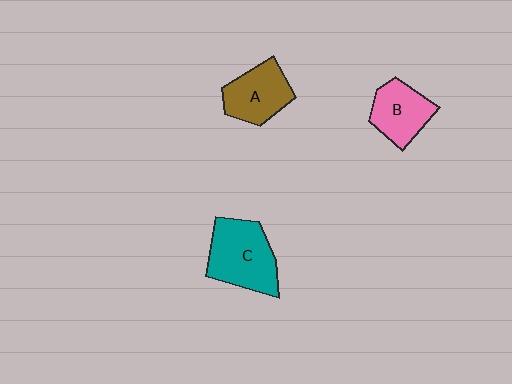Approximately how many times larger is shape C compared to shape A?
Approximately 1.3 times.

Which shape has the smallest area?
Shape B (pink).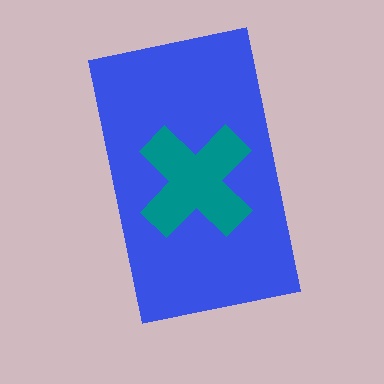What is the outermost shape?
The blue rectangle.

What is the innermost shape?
The teal cross.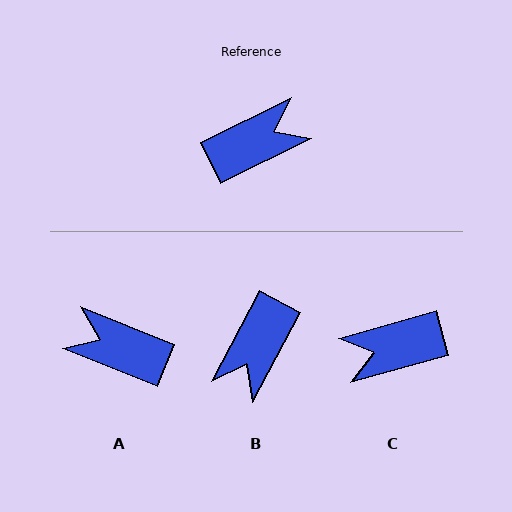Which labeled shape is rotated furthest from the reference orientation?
C, about 169 degrees away.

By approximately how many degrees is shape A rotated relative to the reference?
Approximately 132 degrees counter-clockwise.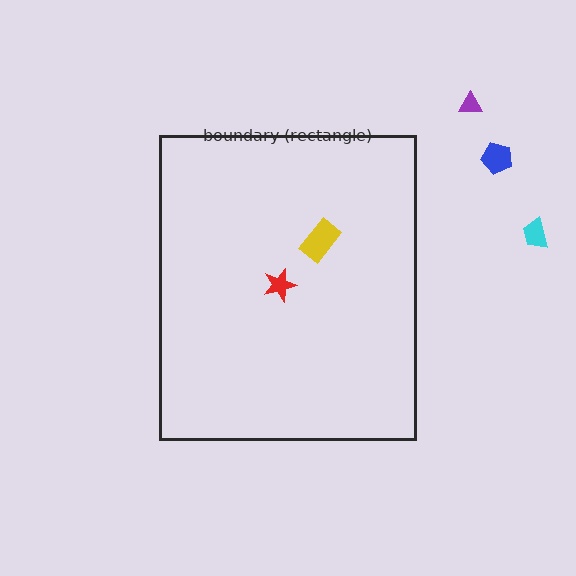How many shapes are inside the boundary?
2 inside, 3 outside.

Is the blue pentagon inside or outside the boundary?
Outside.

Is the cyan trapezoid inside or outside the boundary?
Outside.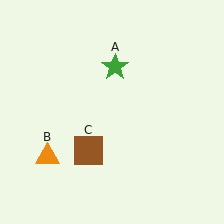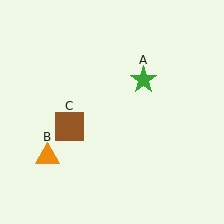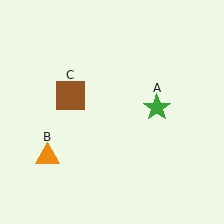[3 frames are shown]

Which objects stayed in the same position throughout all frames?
Orange triangle (object B) remained stationary.